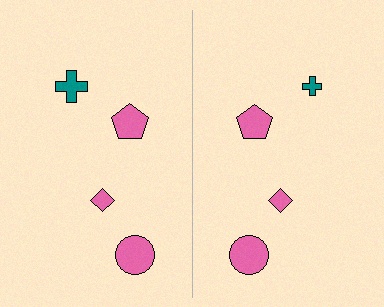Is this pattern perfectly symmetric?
No, the pattern is not perfectly symmetric. The teal cross on the right side has a different size than its mirror counterpart.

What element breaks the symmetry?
The teal cross on the right side has a different size than its mirror counterpart.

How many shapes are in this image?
There are 8 shapes in this image.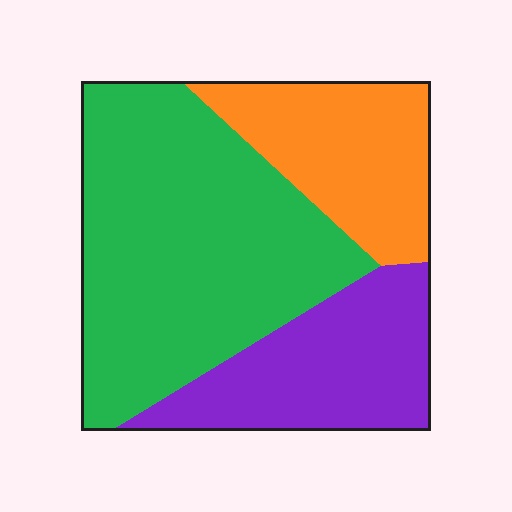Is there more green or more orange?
Green.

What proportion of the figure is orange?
Orange takes up about one quarter (1/4) of the figure.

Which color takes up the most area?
Green, at roughly 50%.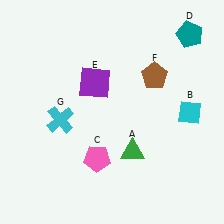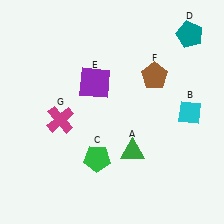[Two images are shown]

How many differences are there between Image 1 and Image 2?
There are 2 differences between the two images.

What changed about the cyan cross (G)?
In Image 1, G is cyan. In Image 2, it changed to magenta.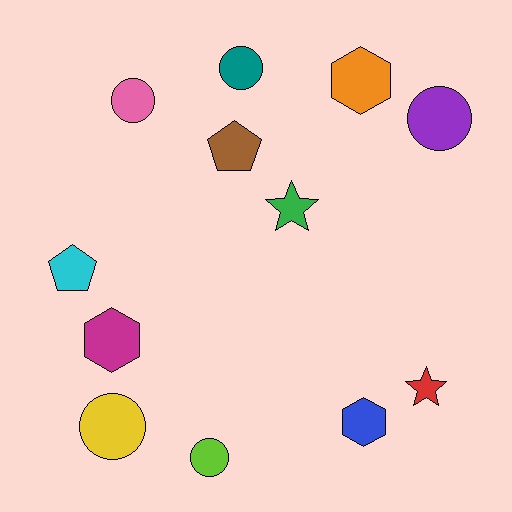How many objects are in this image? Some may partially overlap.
There are 12 objects.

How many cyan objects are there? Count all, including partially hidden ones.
There is 1 cyan object.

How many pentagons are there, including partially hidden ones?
There are 2 pentagons.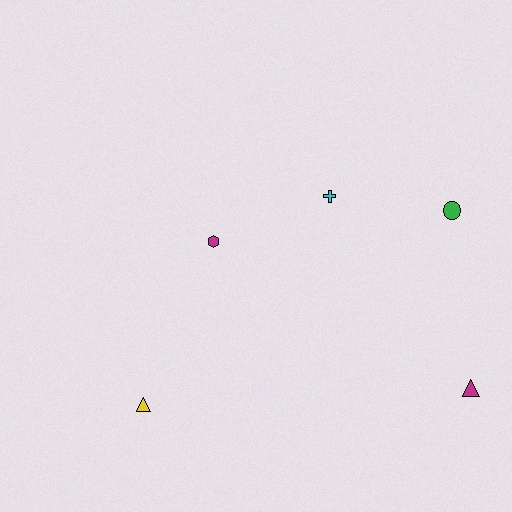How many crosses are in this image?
There is 1 cross.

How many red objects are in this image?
There are no red objects.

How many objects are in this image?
There are 5 objects.